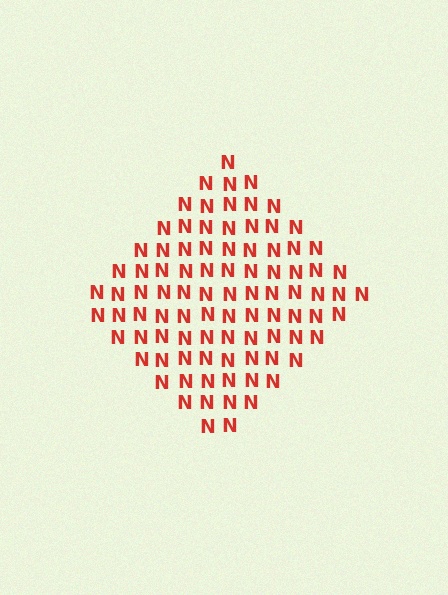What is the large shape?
The large shape is a diamond.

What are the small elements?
The small elements are letter N's.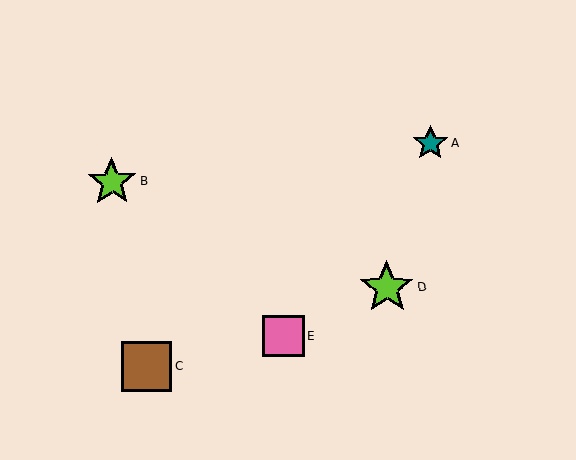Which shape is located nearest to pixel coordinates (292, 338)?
The pink square (labeled E) at (284, 336) is nearest to that location.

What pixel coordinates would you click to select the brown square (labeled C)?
Click at (147, 366) to select the brown square C.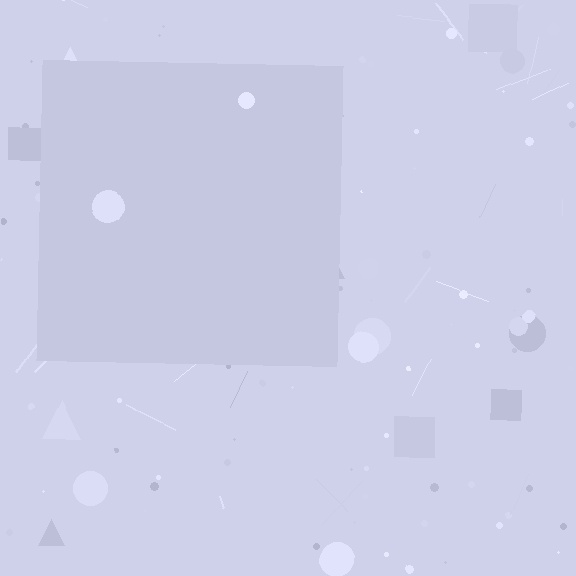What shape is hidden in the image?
A square is hidden in the image.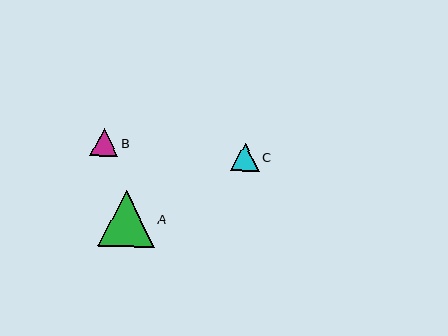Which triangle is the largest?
Triangle A is the largest with a size of approximately 57 pixels.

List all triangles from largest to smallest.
From largest to smallest: A, C, B.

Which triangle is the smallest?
Triangle B is the smallest with a size of approximately 28 pixels.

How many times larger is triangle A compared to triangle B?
Triangle A is approximately 2.0 times the size of triangle B.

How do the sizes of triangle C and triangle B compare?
Triangle C and triangle B are approximately the same size.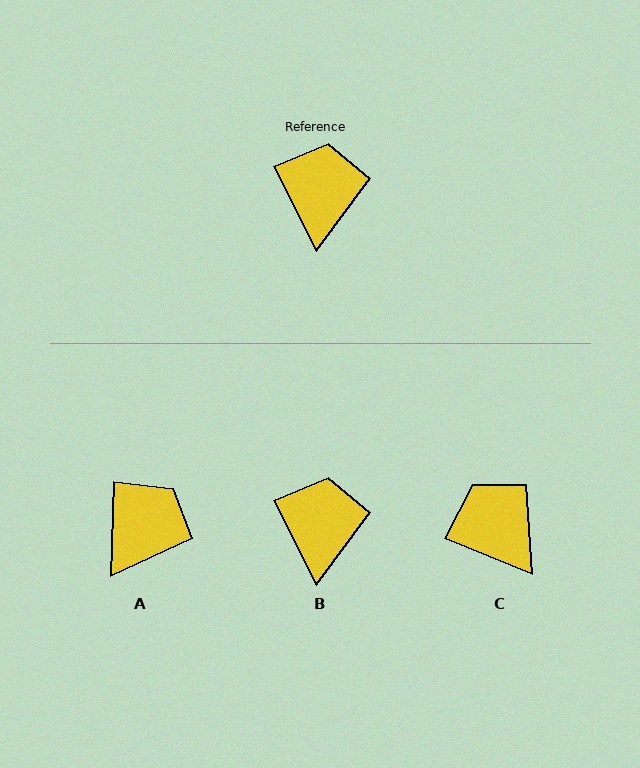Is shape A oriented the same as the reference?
No, it is off by about 29 degrees.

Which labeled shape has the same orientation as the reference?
B.